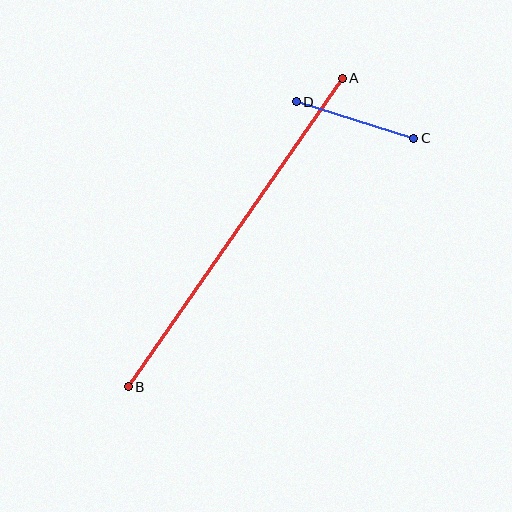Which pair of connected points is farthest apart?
Points A and B are farthest apart.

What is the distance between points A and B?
The distance is approximately 375 pixels.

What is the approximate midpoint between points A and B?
The midpoint is at approximately (235, 233) pixels.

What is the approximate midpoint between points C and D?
The midpoint is at approximately (355, 120) pixels.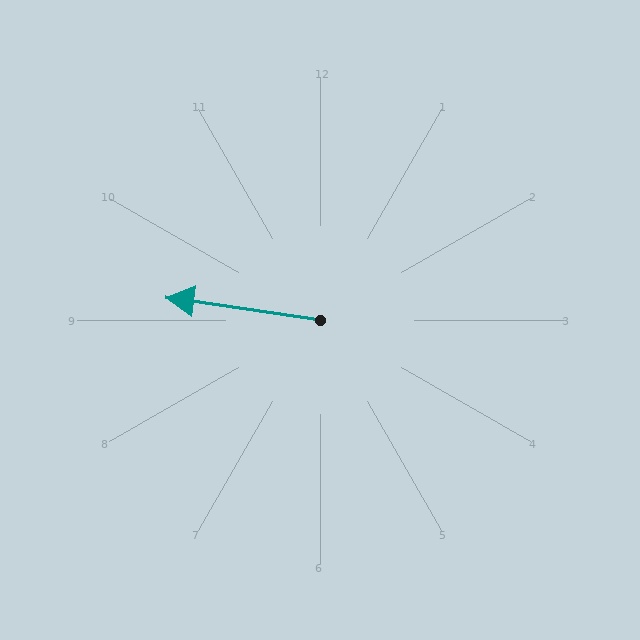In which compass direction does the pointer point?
West.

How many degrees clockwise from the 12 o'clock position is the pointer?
Approximately 278 degrees.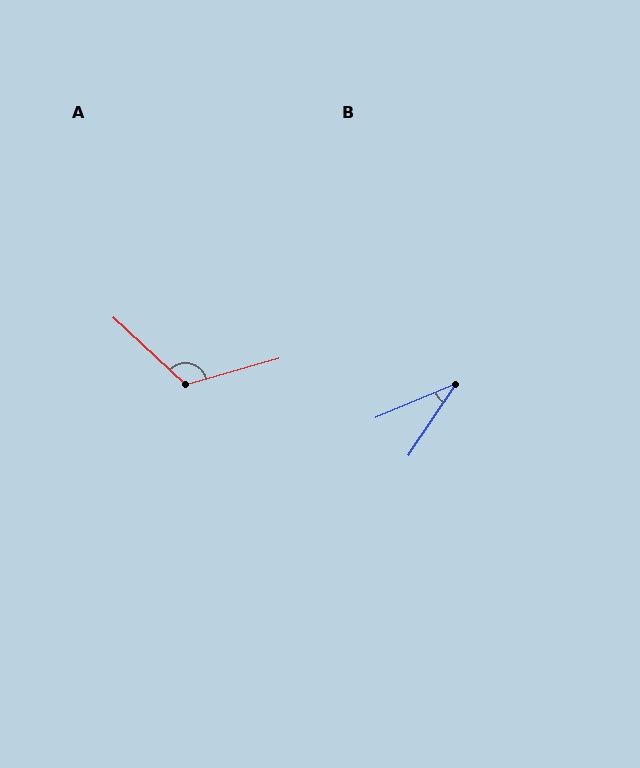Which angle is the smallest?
B, at approximately 34 degrees.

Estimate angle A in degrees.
Approximately 121 degrees.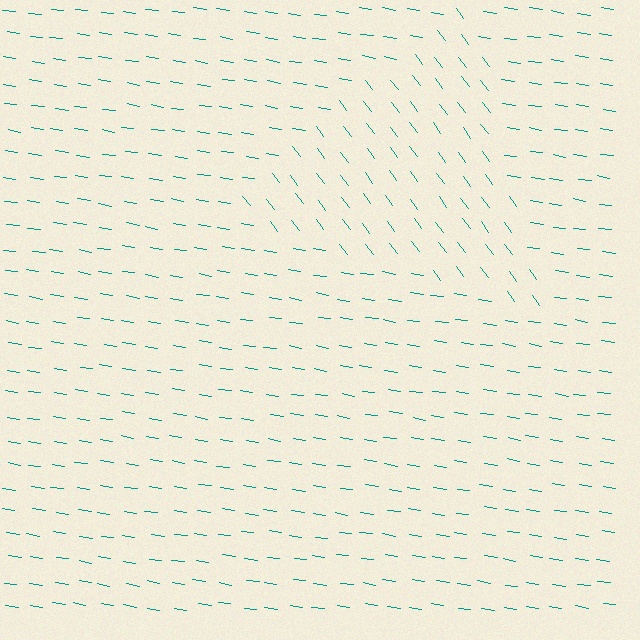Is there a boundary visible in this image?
Yes, there is a texture boundary formed by a change in line orientation.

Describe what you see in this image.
The image is filled with small teal line segments. A triangle region in the image has lines oriented differently from the surrounding lines, creating a visible texture boundary.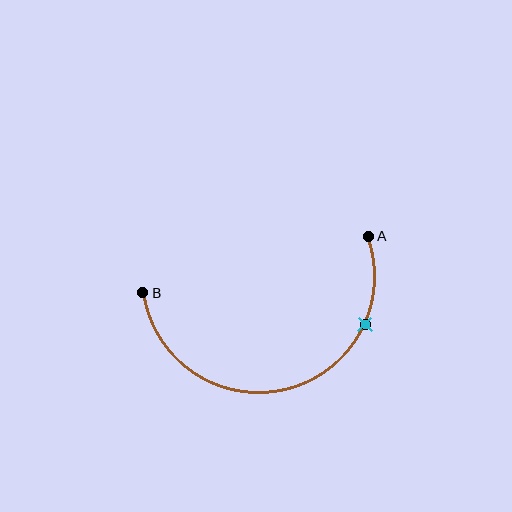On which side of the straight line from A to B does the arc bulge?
The arc bulges below the straight line connecting A and B.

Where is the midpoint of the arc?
The arc midpoint is the point on the curve farthest from the straight line joining A and B. It sits below that line.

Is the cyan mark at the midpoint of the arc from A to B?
No. The cyan mark lies on the arc but is closer to endpoint A. The arc midpoint would be at the point on the curve equidistant along the arc from both A and B.